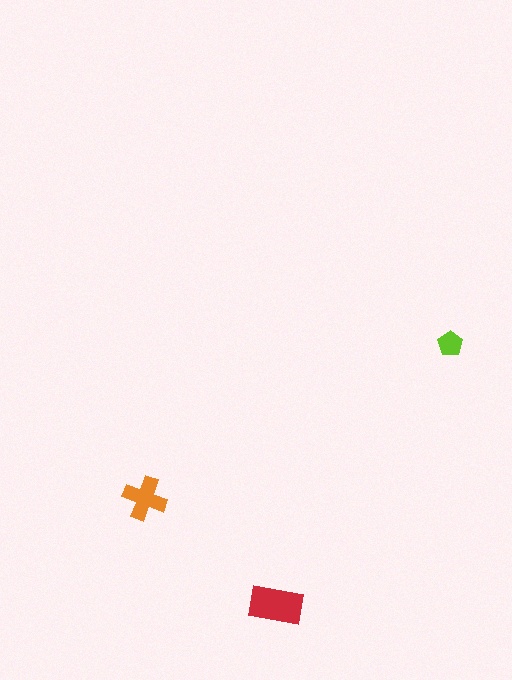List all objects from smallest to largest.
The lime pentagon, the orange cross, the red rectangle.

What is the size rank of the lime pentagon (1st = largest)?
3rd.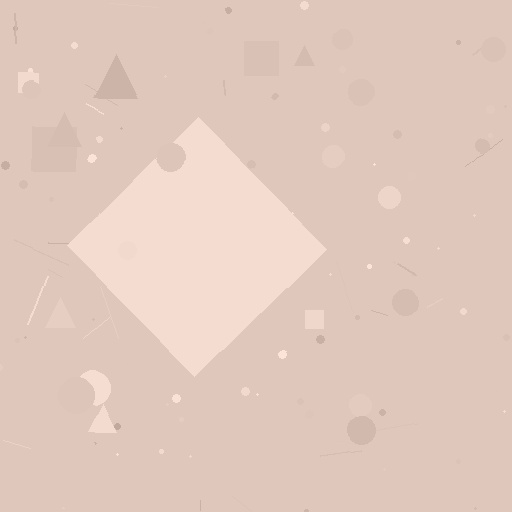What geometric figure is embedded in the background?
A diamond is embedded in the background.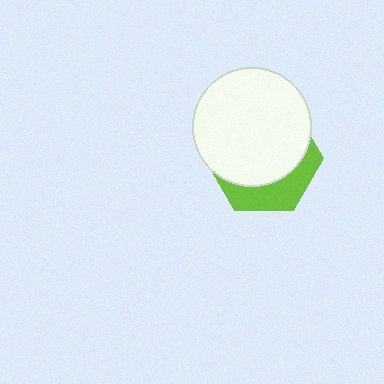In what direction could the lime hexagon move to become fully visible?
The lime hexagon could move down. That would shift it out from behind the white circle entirely.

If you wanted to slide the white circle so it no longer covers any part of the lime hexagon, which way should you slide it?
Slide it up — that is the most direct way to separate the two shapes.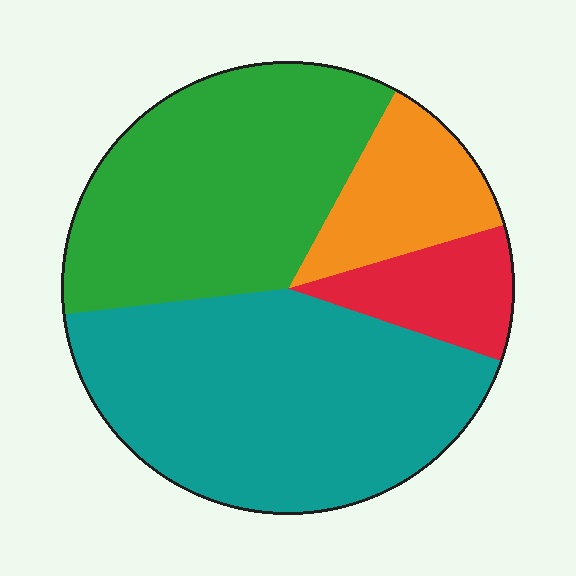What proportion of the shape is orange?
Orange covers around 10% of the shape.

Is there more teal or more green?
Teal.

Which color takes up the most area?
Teal, at roughly 45%.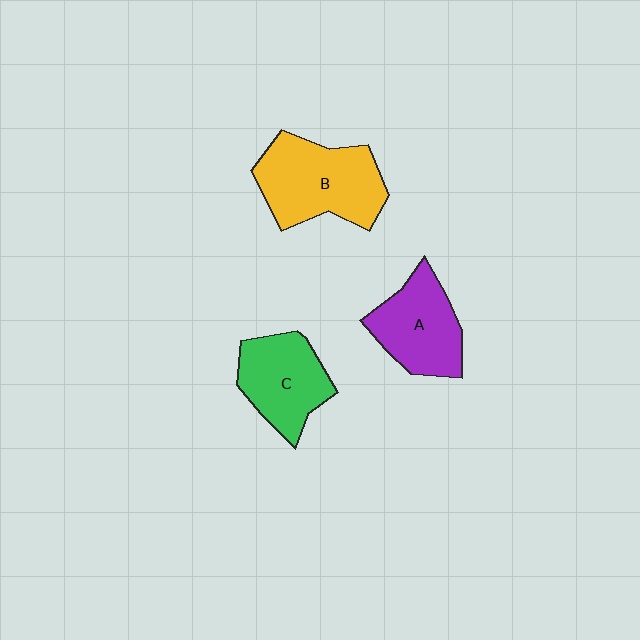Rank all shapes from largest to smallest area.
From largest to smallest: B (yellow), A (purple), C (green).